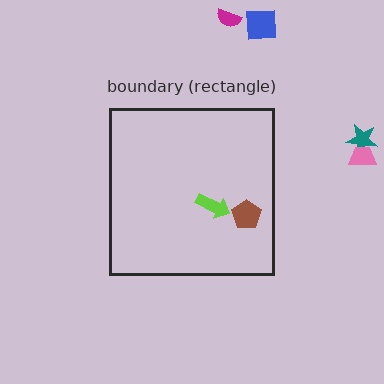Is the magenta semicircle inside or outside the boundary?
Outside.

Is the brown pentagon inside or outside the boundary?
Inside.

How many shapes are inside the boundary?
2 inside, 4 outside.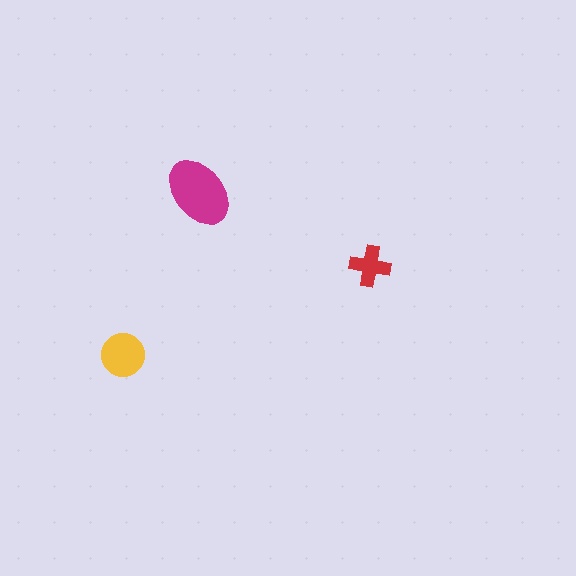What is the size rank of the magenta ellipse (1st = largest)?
1st.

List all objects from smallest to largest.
The red cross, the yellow circle, the magenta ellipse.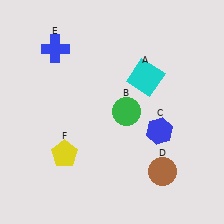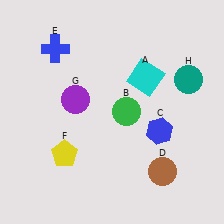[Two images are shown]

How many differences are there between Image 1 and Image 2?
There are 2 differences between the two images.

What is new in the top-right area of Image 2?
A teal circle (H) was added in the top-right area of Image 2.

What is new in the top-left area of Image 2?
A purple circle (G) was added in the top-left area of Image 2.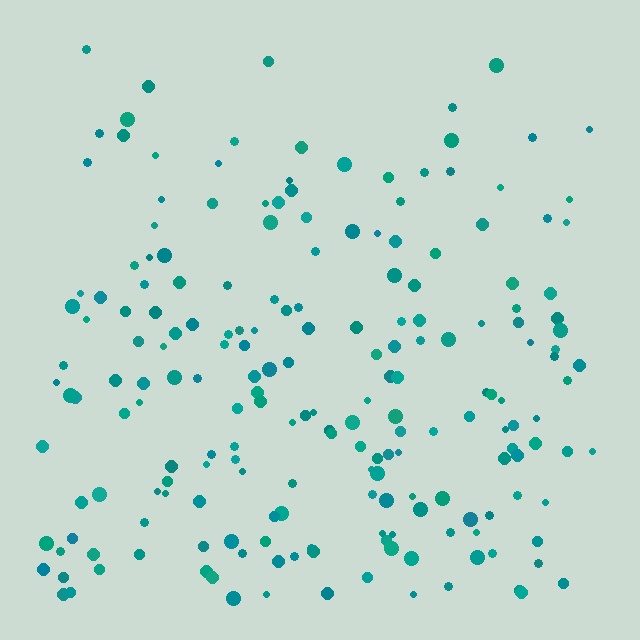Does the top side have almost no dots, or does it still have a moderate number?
Still a moderate number, just noticeably fewer than the bottom.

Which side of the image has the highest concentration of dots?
The bottom.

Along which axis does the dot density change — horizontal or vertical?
Vertical.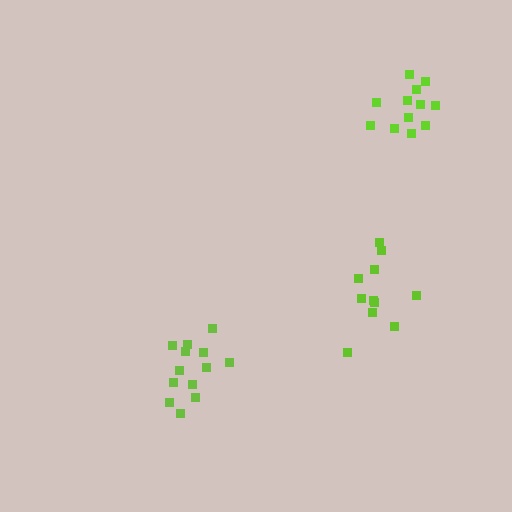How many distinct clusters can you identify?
There are 3 distinct clusters.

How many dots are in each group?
Group 1: 13 dots, Group 2: 11 dots, Group 3: 12 dots (36 total).